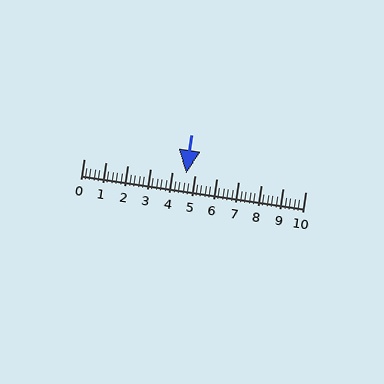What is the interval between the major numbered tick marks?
The major tick marks are spaced 1 units apart.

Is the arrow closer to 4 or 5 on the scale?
The arrow is closer to 5.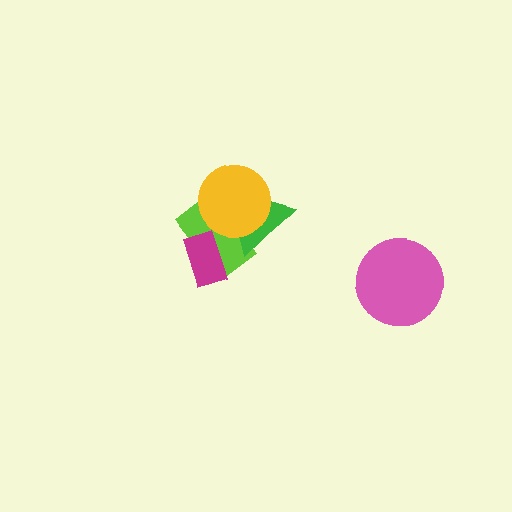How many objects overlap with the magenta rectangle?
1 object overlaps with the magenta rectangle.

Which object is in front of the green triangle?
The yellow circle is in front of the green triangle.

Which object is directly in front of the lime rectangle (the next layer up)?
The magenta rectangle is directly in front of the lime rectangle.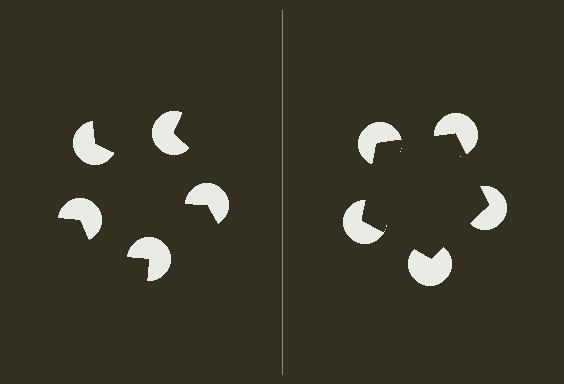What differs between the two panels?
The pac-man discs are positioned identically on both sides; only the wedge orientations differ. On the right they align to a pentagon; on the left they are misaligned.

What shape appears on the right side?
An illusory pentagon.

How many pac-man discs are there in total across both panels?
10 — 5 on each side.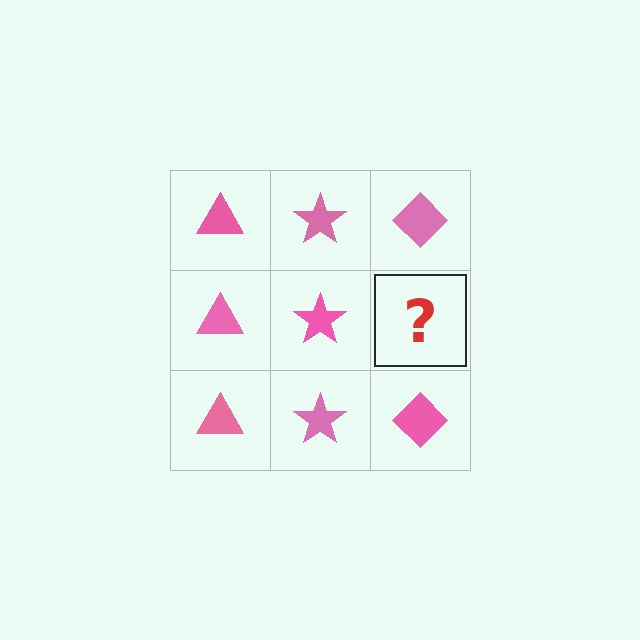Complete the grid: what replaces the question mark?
The question mark should be replaced with a pink diamond.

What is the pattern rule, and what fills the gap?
The rule is that each column has a consistent shape. The gap should be filled with a pink diamond.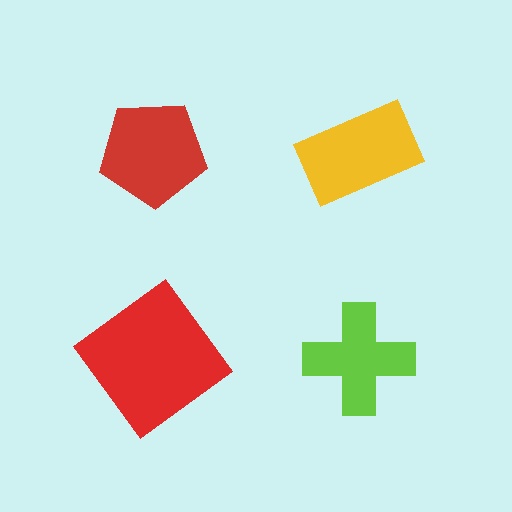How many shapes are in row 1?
2 shapes.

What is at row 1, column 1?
A red pentagon.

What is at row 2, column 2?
A lime cross.